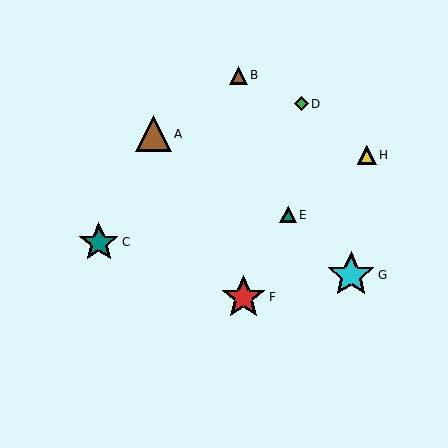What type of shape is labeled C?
Shape C is a teal star.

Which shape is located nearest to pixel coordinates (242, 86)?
The brown triangle (labeled B) at (239, 75) is nearest to that location.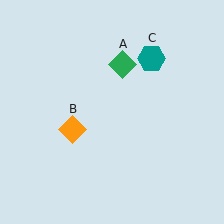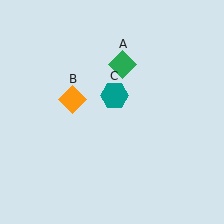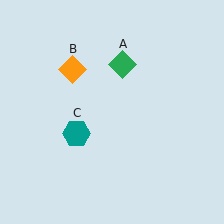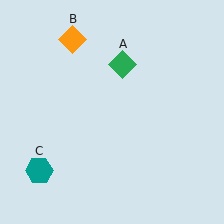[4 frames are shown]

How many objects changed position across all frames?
2 objects changed position: orange diamond (object B), teal hexagon (object C).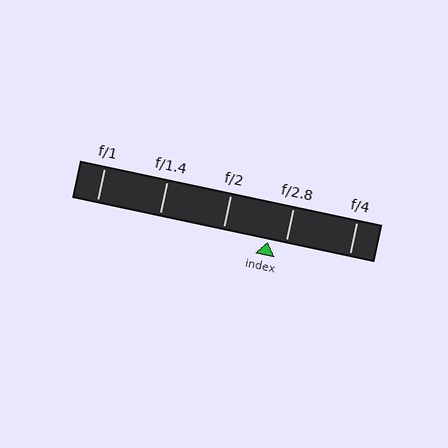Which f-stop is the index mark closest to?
The index mark is closest to f/2.8.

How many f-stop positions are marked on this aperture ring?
There are 5 f-stop positions marked.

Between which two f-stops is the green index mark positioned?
The index mark is between f/2 and f/2.8.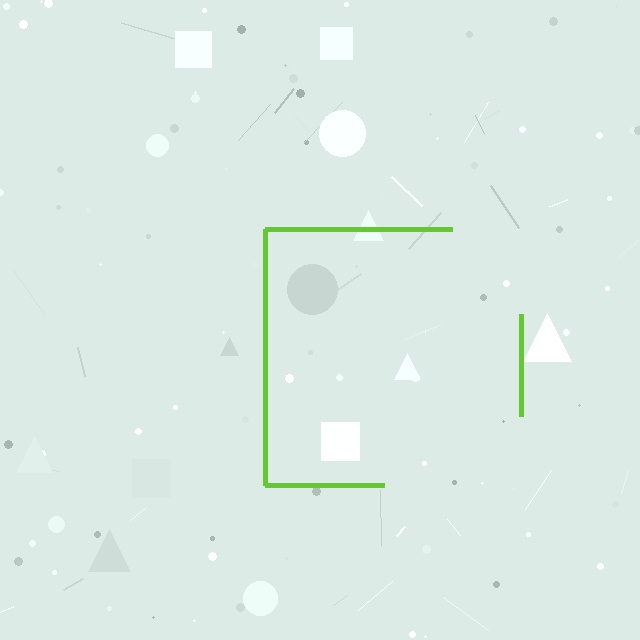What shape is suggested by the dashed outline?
The dashed outline suggests a square.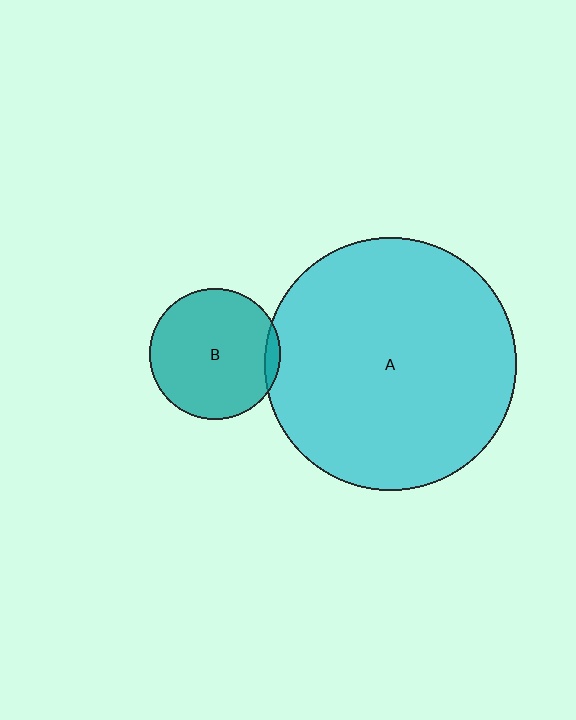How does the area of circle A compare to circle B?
Approximately 3.7 times.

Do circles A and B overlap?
Yes.